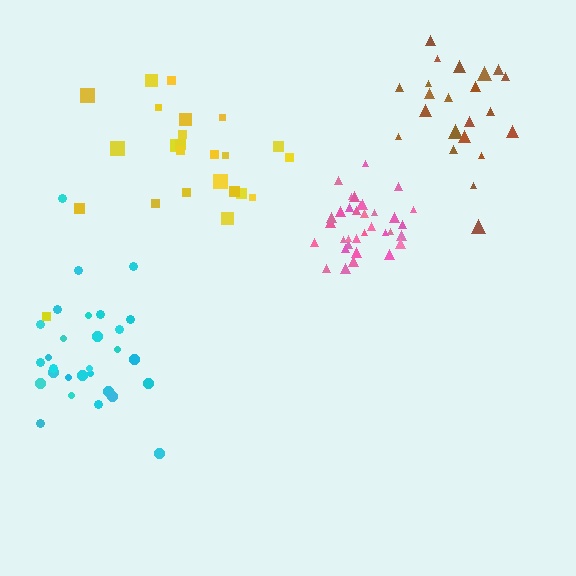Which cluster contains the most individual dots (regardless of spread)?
Pink (35).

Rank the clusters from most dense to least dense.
pink, brown, cyan, yellow.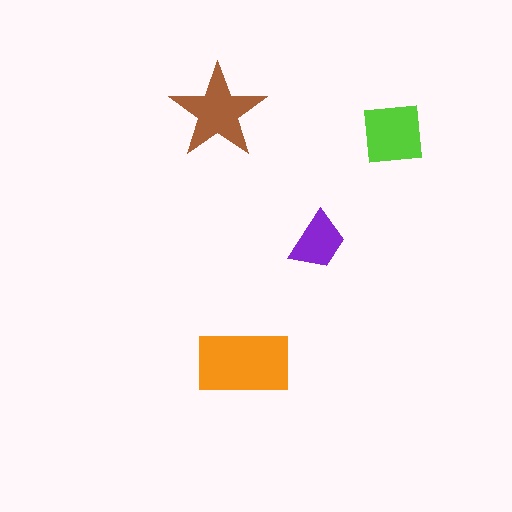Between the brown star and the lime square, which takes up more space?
The brown star.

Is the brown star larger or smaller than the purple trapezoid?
Larger.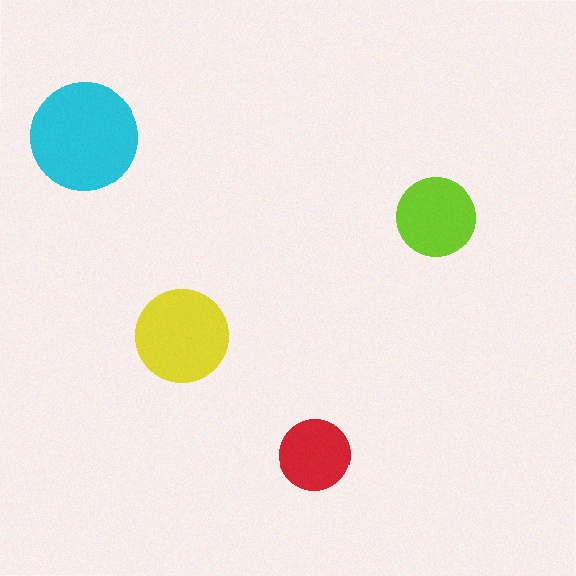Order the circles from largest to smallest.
the cyan one, the yellow one, the lime one, the red one.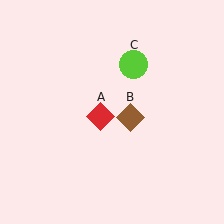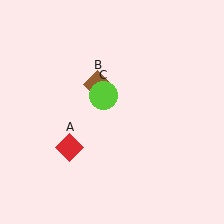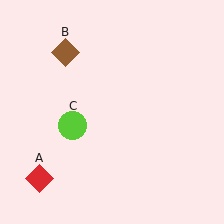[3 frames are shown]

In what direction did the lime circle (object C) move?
The lime circle (object C) moved down and to the left.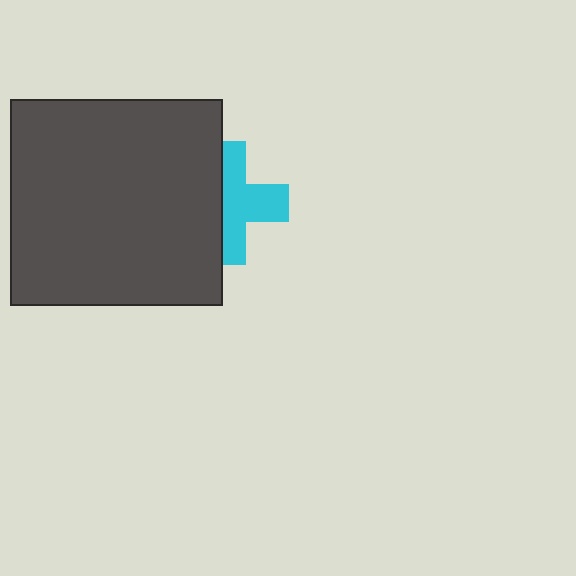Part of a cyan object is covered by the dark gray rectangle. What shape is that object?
It is a cross.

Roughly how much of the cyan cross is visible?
About half of it is visible (roughly 55%).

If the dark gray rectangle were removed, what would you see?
You would see the complete cyan cross.